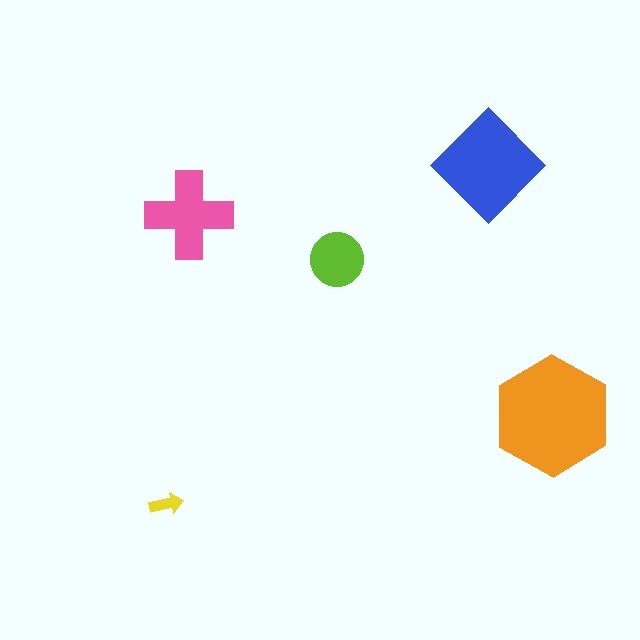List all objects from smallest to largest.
The yellow arrow, the lime circle, the pink cross, the blue diamond, the orange hexagon.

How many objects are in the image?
There are 5 objects in the image.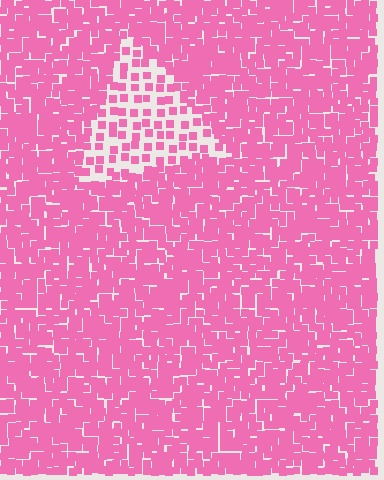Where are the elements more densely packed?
The elements are more densely packed outside the triangle boundary.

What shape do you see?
I see a triangle.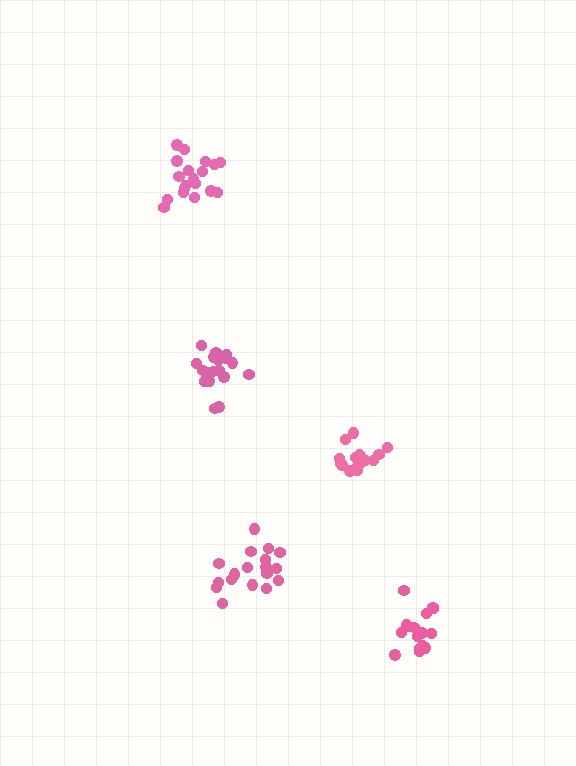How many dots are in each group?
Group 1: 19 dots, Group 2: 16 dots, Group 3: 19 dots, Group 4: 19 dots, Group 5: 18 dots (91 total).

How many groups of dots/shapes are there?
There are 5 groups.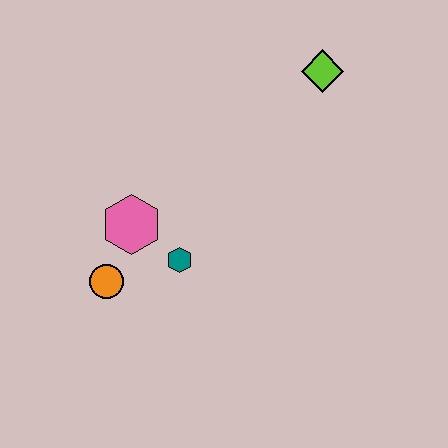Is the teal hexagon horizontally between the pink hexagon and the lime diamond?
Yes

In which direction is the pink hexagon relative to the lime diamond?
The pink hexagon is to the left of the lime diamond.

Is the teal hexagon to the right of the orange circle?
Yes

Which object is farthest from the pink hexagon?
The lime diamond is farthest from the pink hexagon.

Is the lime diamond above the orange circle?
Yes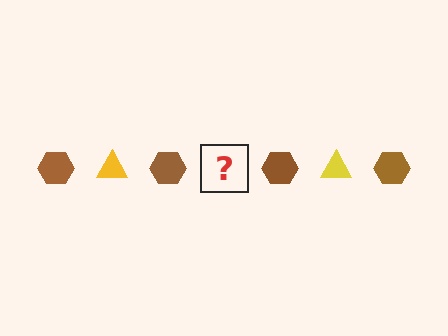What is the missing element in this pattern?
The missing element is a yellow triangle.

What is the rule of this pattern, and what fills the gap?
The rule is that the pattern alternates between brown hexagon and yellow triangle. The gap should be filled with a yellow triangle.